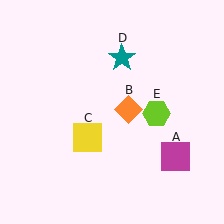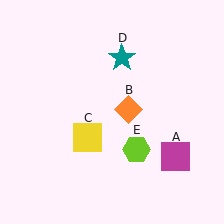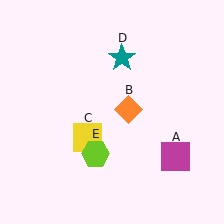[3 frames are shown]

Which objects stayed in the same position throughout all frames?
Magenta square (object A) and orange diamond (object B) and yellow square (object C) and teal star (object D) remained stationary.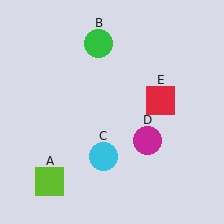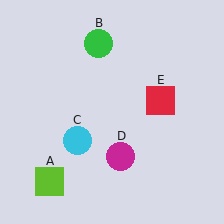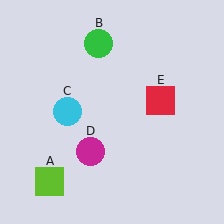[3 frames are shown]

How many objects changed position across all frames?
2 objects changed position: cyan circle (object C), magenta circle (object D).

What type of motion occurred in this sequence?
The cyan circle (object C), magenta circle (object D) rotated clockwise around the center of the scene.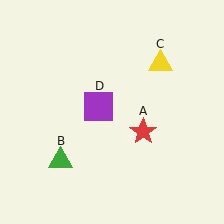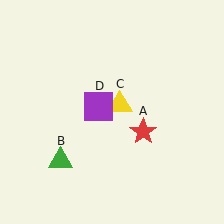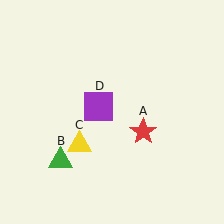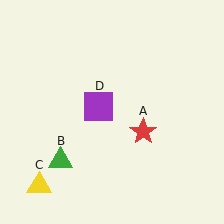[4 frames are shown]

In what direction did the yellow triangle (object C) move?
The yellow triangle (object C) moved down and to the left.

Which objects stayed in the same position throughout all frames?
Red star (object A) and green triangle (object B) and purple square (object D) remained stationary.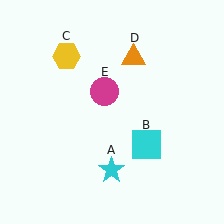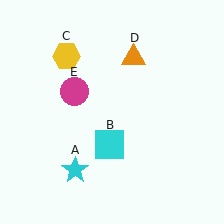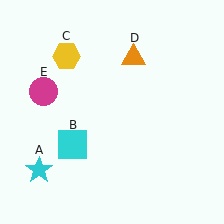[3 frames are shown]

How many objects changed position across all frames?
3 objects changed position: cyan star (object A), cyan square (object B), magenta circle (object E).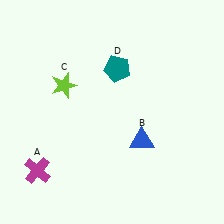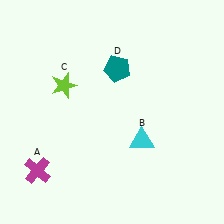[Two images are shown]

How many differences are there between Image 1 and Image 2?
There is 1 difference between the two images.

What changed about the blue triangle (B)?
In Image 1, B is blue. In Image 2, it changed to cyan.